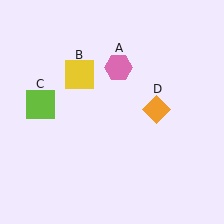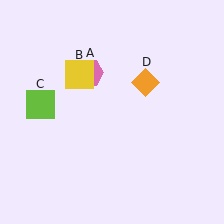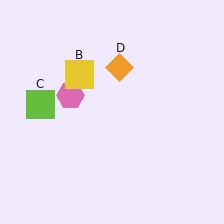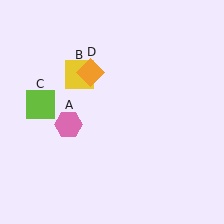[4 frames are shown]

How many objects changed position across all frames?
2 objects changed position: pink hexagon (object A), orange diamond (object D).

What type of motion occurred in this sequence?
The pink hexagon (object A), orange diamond (object D) rotated counterclockwise around the center of the scene.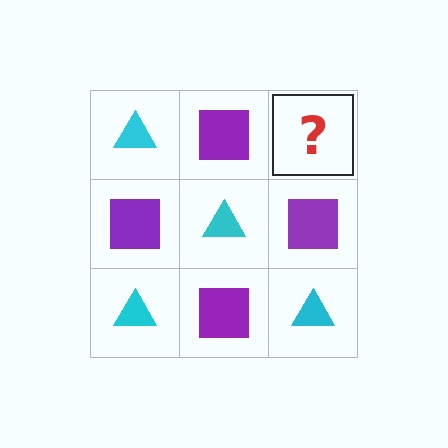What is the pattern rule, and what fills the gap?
The rule is that it alternates cyan triangle and purple square in a checkerboard pattern. The gap should be filled with a cyan triangle.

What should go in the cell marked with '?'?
The missing cell should contain a cyan triangle.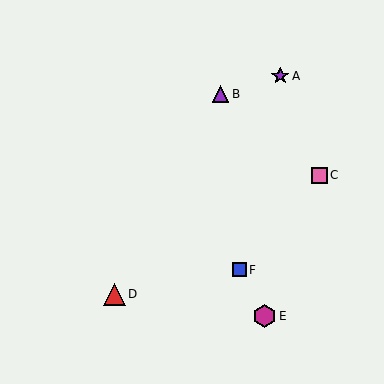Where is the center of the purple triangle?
The center of the purple triangle is at (220, 94).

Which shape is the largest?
The magenta hexagon (labeled E) is the largest.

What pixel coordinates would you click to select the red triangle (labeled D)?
Click at (114, 294) to select the red triangle D.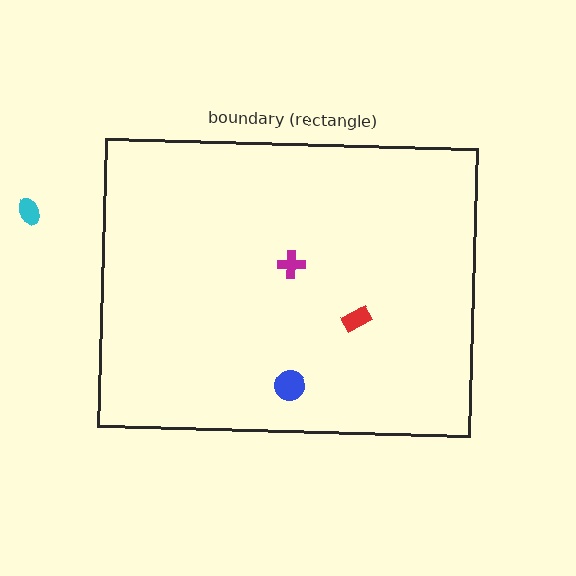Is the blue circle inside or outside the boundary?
Inside.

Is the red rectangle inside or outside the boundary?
Inside.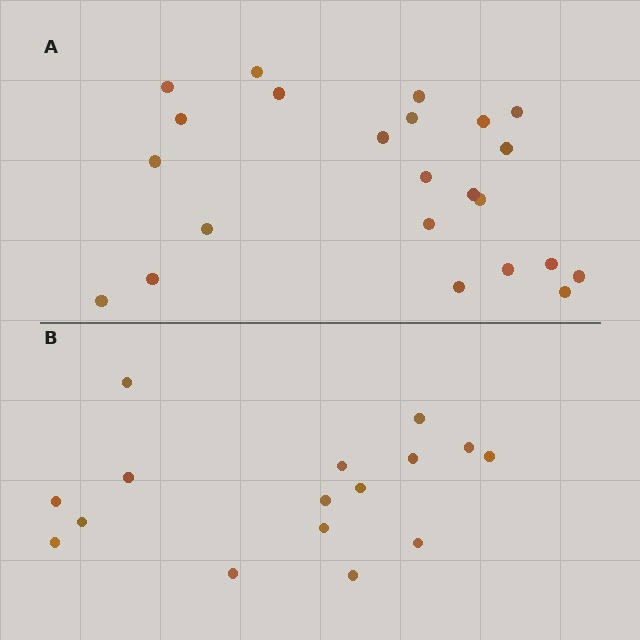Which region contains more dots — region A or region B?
Region A (the top region) has more dots.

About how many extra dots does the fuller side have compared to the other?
Region A has roughly 8 or so more dots than region B.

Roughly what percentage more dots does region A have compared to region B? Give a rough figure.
About 45% more.